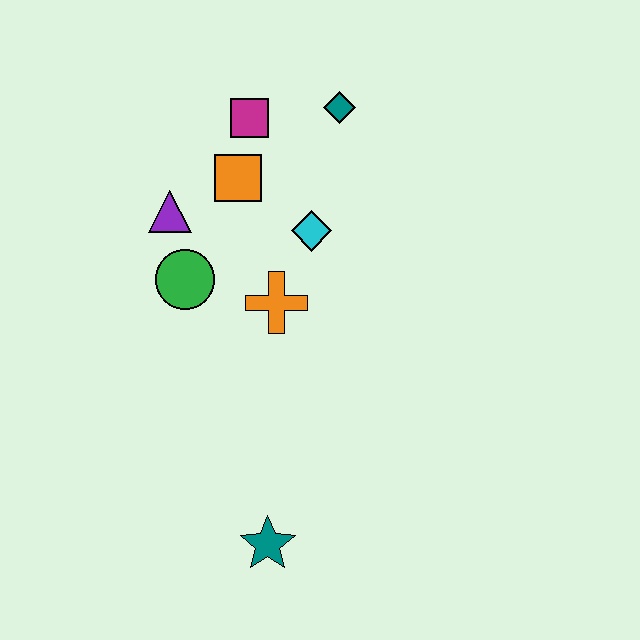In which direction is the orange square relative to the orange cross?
The orange square is above the orange cross.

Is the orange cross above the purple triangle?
No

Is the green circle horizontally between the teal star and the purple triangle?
Yes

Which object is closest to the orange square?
The magenta square is closest to the orange square.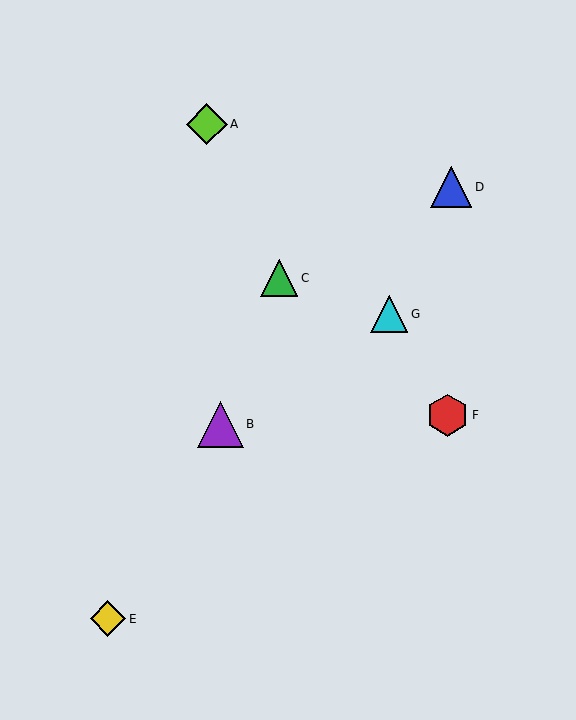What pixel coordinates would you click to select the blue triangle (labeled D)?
Click at (451, 187) to select the blue triangle D.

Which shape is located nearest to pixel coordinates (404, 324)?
The cyan triangle (labeled G) at (389, 314) is nearest to that location.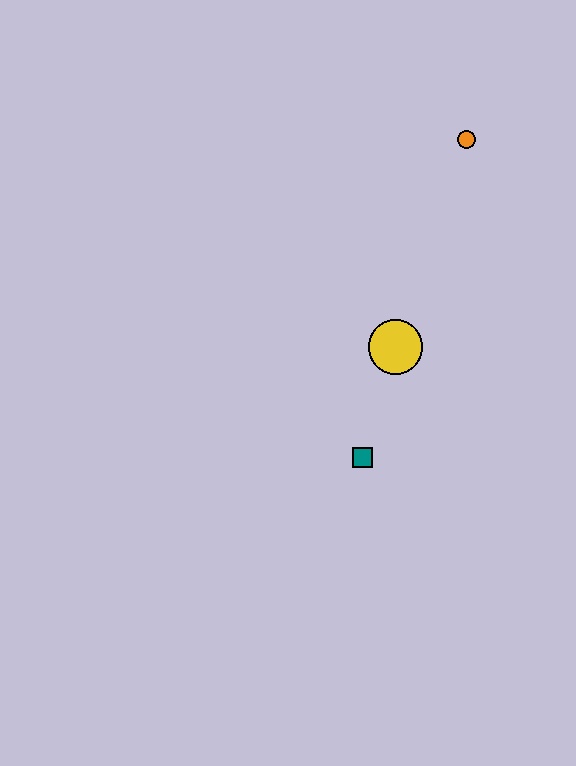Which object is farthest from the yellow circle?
The orange circle is farthest from the yellow circle.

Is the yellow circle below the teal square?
No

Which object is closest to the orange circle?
The yellow circle is closest to the orange circle.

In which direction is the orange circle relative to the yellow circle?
The orange circle is above the yellow circle.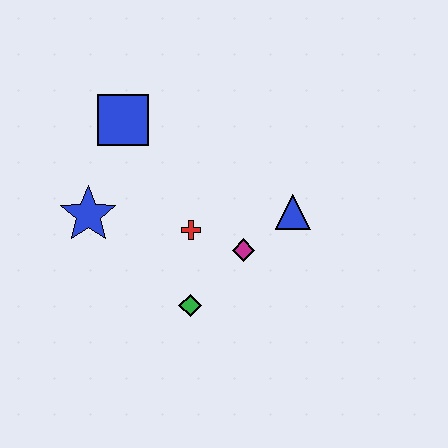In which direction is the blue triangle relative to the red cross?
The blue triangle is to the right of the red cross.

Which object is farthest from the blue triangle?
The blue star is farthest from the blue triangle.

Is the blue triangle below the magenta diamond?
No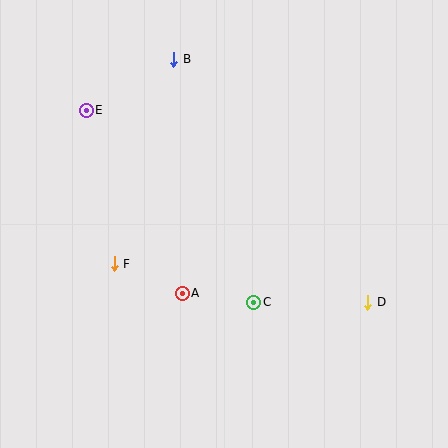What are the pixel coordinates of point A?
Point A is at (182, 293).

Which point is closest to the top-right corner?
Point B is closest to the top-right corner.